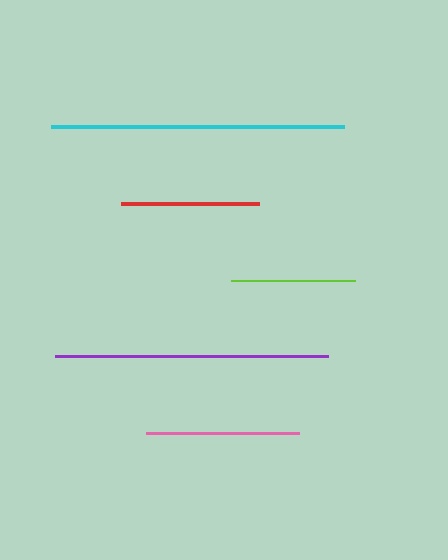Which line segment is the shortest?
The lime line is the shortest at approximately 124 pixels.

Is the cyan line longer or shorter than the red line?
The cyan line is longer than the red line.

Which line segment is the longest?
The cyan line is the longest at approximately 293 pixels.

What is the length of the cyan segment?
The cyan segment is approximately 293 pixels long.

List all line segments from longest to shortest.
From longest to shortest: cyan, purple, pink, red, lime.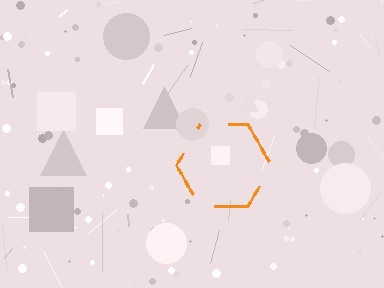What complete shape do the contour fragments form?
The contour fragments form a hexagon.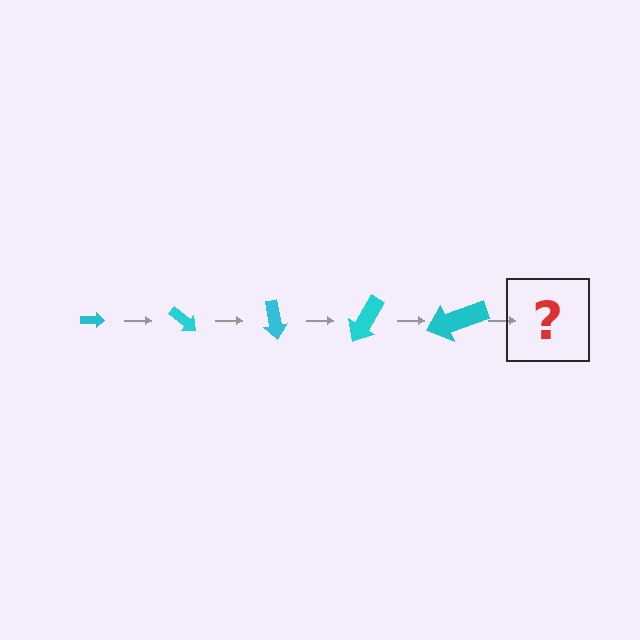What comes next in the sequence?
The next element should be an arrow, larger than the previous one and rotated 200 degrees from the start.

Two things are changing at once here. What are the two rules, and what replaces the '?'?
The two rules are that the arrow grows larger each step and it rotates 40 degrees each step. The '?' should be an arrow, larger than the previous one and rotated 200 degrees from the start.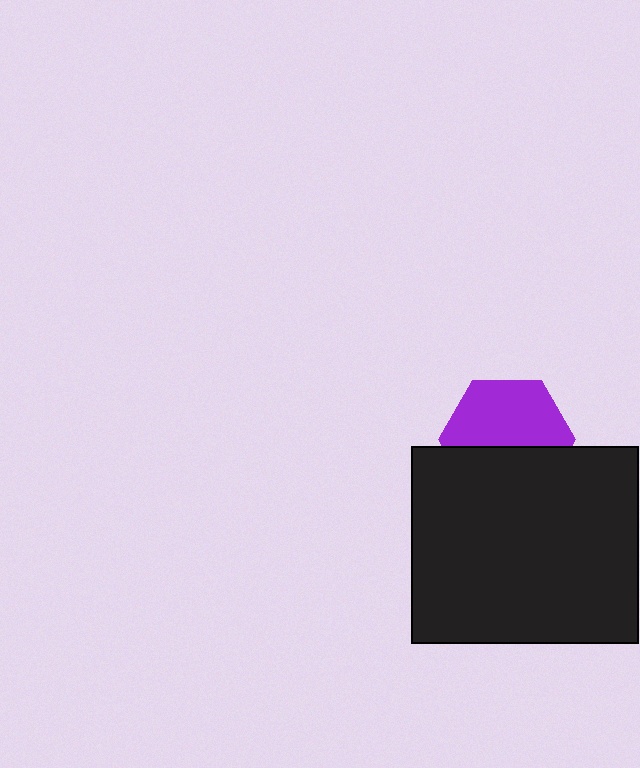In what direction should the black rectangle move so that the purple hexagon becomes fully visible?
The black rectangle should move down. That is the shortest direction to clear the overlap and leave the purple hexagon fully visible.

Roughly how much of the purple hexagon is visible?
About half of it is visible (roughly 56%).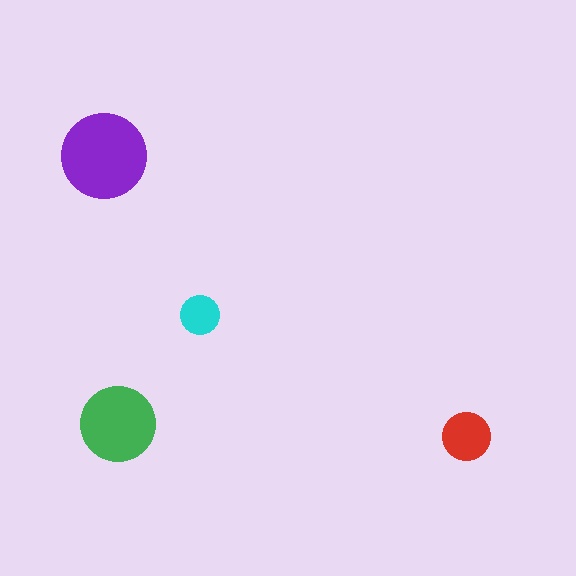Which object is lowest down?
The red circle is bottommost.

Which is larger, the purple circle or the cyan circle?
The purple one.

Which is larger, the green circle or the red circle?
The green one.